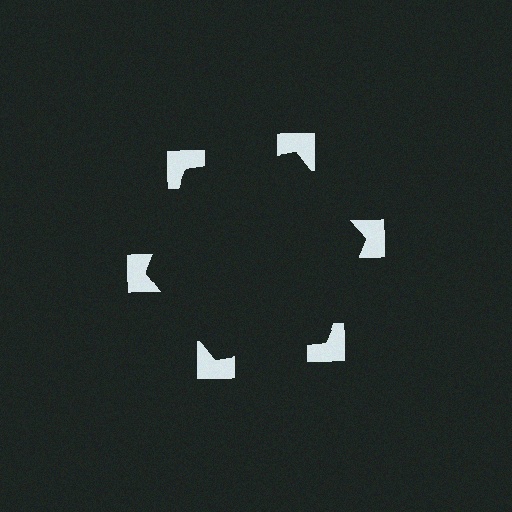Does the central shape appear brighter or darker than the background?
It typically appears slightly darker than the background, even though no actual brightness change is drawn.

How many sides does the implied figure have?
6 sides.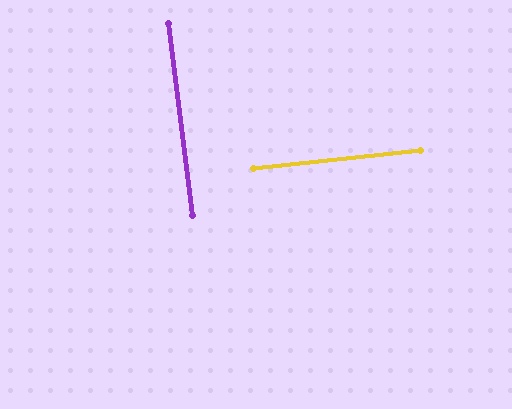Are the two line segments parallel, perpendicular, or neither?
Perpendicular — they meet at approximately 89°.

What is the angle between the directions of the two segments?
Approximately 89 degrees.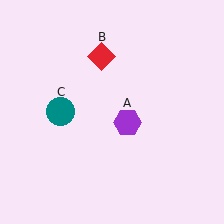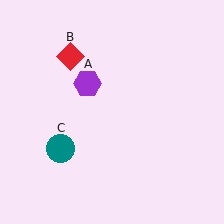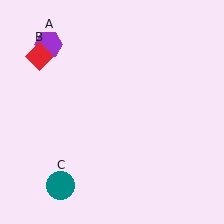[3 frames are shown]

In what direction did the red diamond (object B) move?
The red diamond (object B) moved left.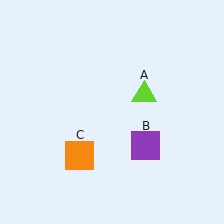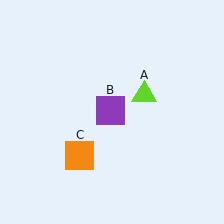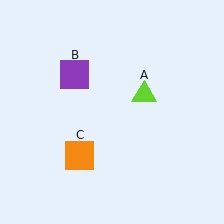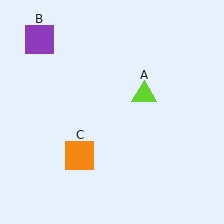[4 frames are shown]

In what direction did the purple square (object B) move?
The purple square (object B) moved up and to the left.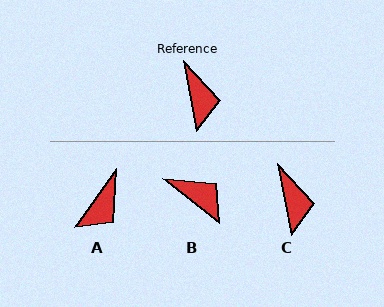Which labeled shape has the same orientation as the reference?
C.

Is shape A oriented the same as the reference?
No, it is off by about 47 degrees.